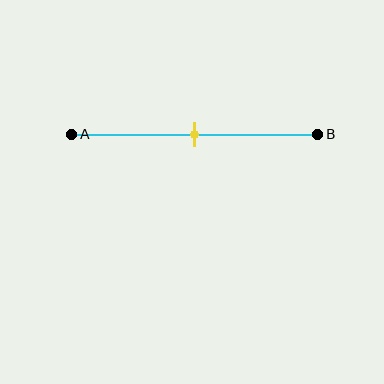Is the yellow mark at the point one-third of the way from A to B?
No, the mark is at about 50% from A, not at the 33% one-third point.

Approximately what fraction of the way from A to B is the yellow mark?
The yellow mark is approximately 50% of the way from A to B.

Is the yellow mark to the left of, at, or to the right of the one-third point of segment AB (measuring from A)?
The yellow mark is to the right of the one-third point of segment AB.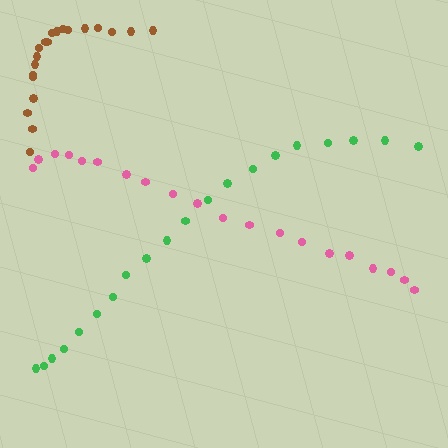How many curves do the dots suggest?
There are 3 distinct paths.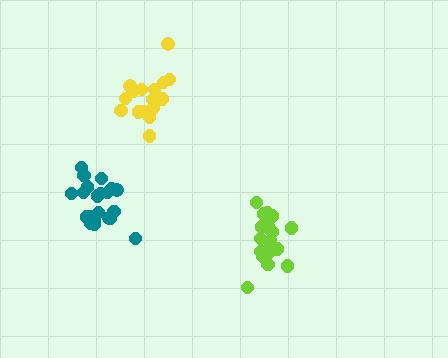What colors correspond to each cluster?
The clusters are colored: yellow, teal, lime.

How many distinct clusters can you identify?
There are 3 distinct clusters.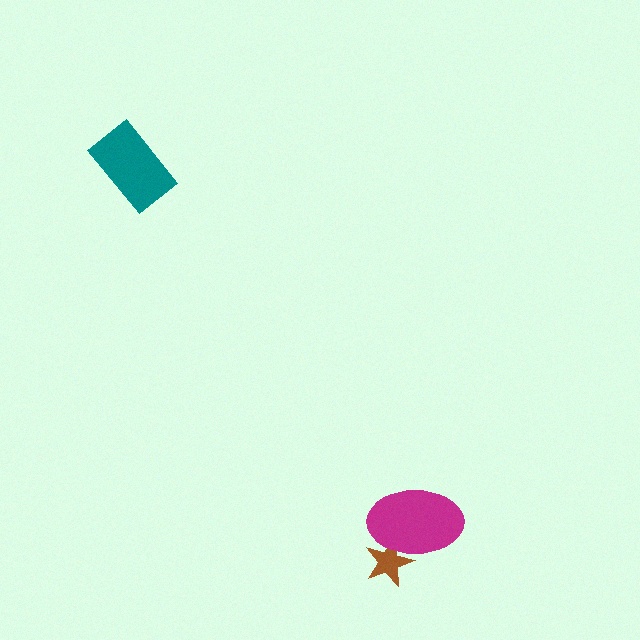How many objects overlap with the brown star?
1 object overlaps with the brown star.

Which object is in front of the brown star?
The magenta ellipse is in front of the brown star.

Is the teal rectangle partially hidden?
No, no other shape covers it.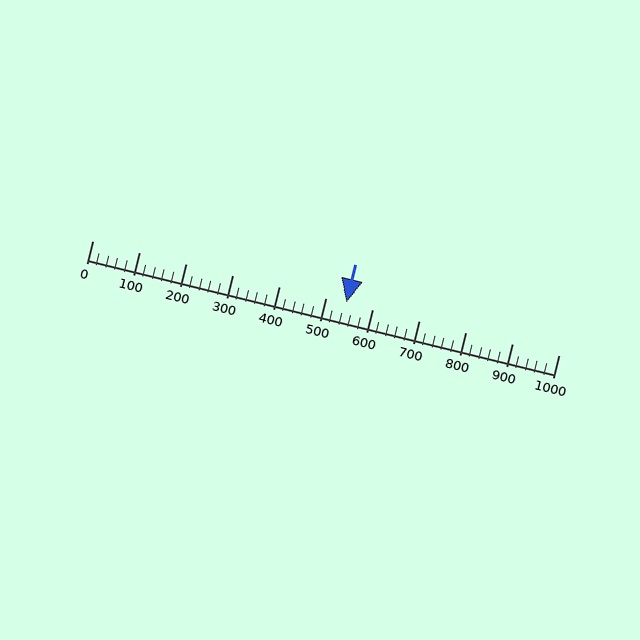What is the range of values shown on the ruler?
The ruler shows values from 0 to 1000.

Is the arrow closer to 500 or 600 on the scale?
The arrow is closer to 500.